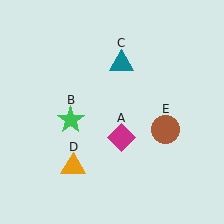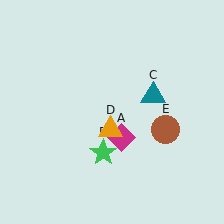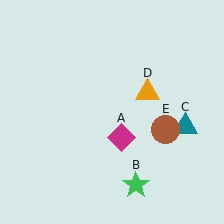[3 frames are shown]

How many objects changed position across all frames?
3 objects changed position: green star (object B), teal triangle (object C), orange triangle (object D).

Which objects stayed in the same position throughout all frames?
Magenta diamond (object A) and brown circle (object E) remained stationary.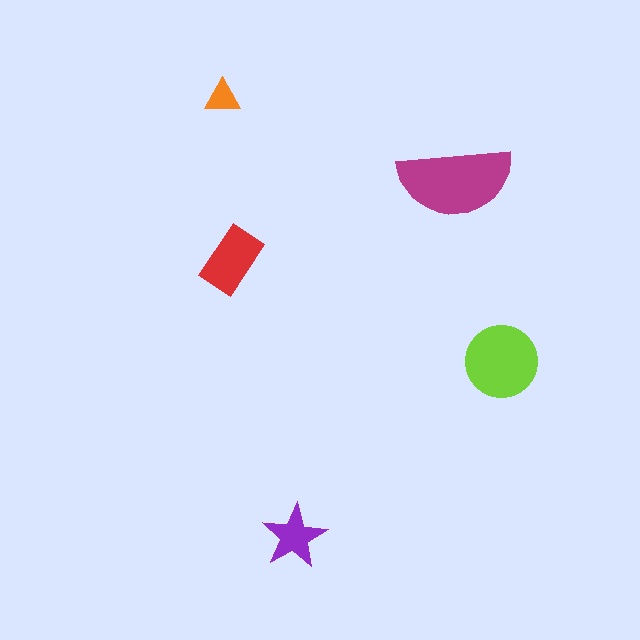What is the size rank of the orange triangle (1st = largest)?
5th.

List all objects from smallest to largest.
The orange triangle, the purple star, the red rectangle, the lime circle, the magenta semicircle.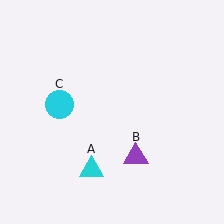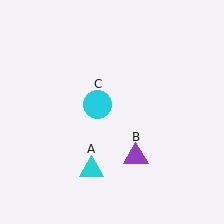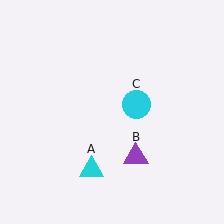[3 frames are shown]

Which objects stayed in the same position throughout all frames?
Cyan triangle (object A) and purple triangle (object B) remained stationary.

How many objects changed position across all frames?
1 object changed position: cyan circle (object C).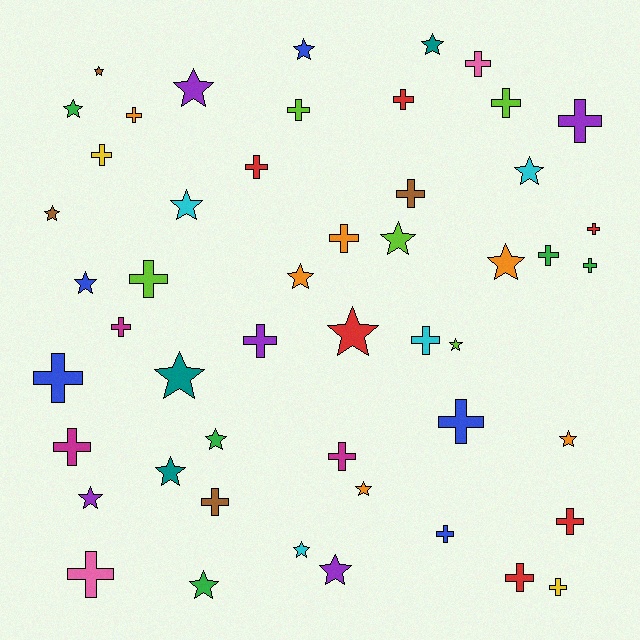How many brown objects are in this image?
There are 4 brown objects.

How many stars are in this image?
There are 23 stars.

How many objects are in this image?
There are 50 objects.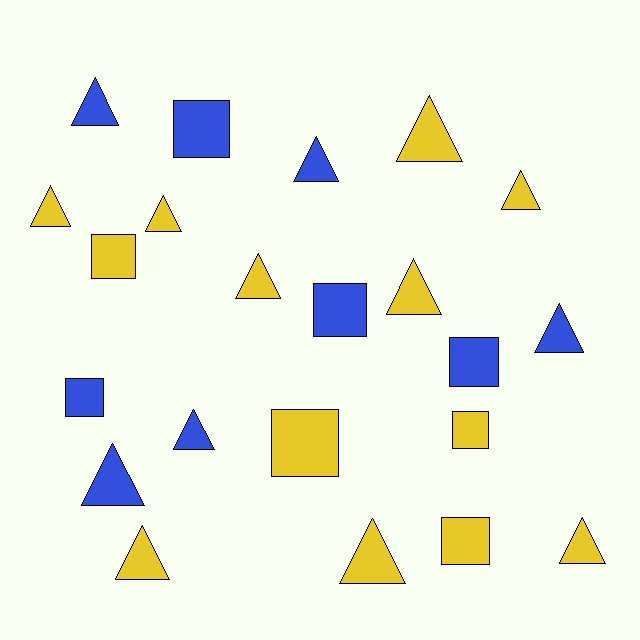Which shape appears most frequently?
Triangle, with 14 objects.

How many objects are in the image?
There are 22 objects.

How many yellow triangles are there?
There are 9 yellow triangles.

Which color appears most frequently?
Yellow, with 13 objects.